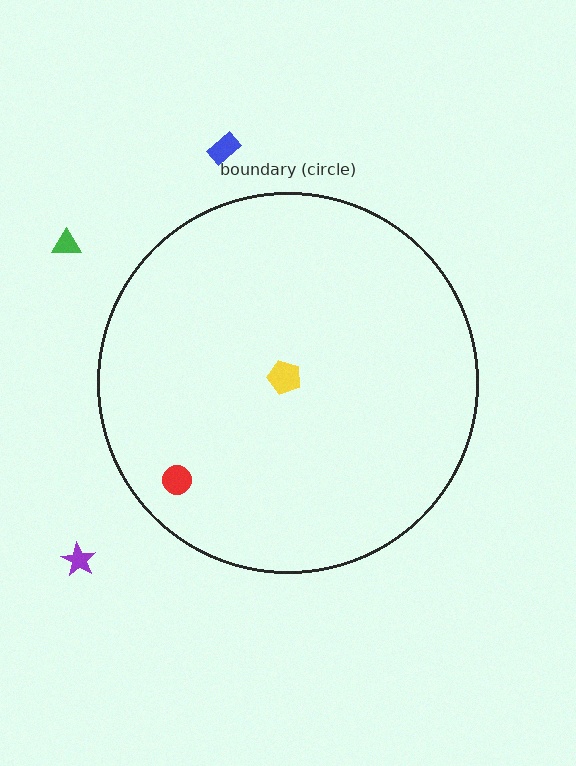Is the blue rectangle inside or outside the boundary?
Outside.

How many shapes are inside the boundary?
2 inside, 3 outside.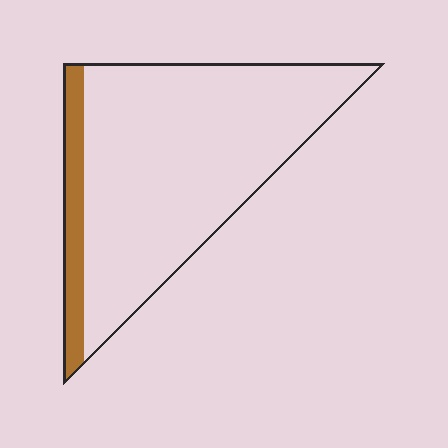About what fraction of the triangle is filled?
About one eighth (1/8).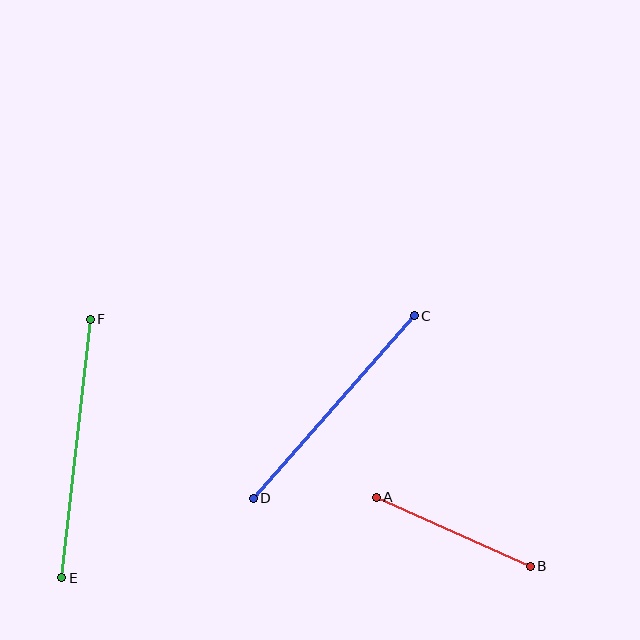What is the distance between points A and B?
The distance is approximately 169 pixels.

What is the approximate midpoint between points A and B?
The midpoint is at approximately (453, 532) pixels.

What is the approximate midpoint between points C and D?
The midpoint is at approximately (334, 407) pixels.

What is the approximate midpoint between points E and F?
The midpoint is at approximately (76, 449) pixels.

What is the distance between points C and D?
The distance is approximately 243 pixels.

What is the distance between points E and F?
The distance is approximately 260 pixels.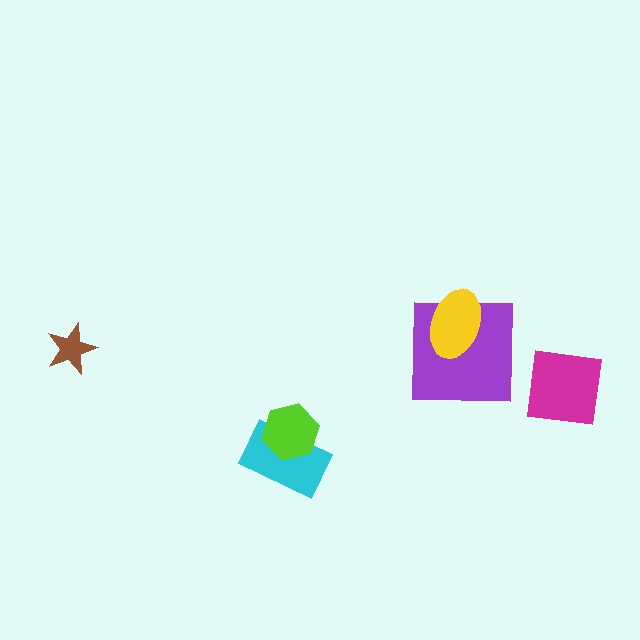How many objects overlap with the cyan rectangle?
1 object overlaps with the cyan rectangle.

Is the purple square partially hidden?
Yes, it is partially covered by another shape.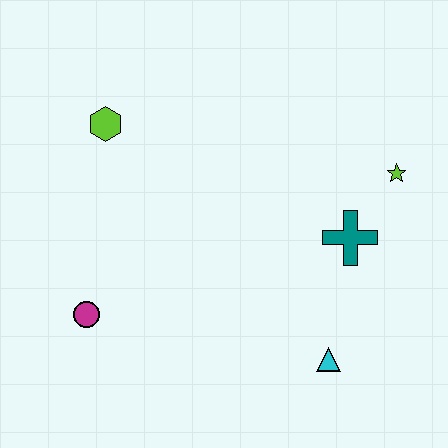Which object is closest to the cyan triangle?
The teal cross is closest to the cyan triangle.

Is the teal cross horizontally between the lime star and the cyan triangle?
Yes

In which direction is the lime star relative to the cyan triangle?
The lime star is above the cyan triangle.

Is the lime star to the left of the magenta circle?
No